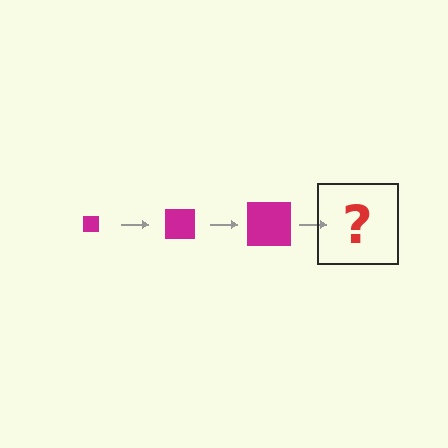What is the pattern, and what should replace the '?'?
The pattern is that the square gets progressively larger each step. The '?' should be a magenta square, larger than the previous one.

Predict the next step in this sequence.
The next step is a magenta square, larger than the previous one.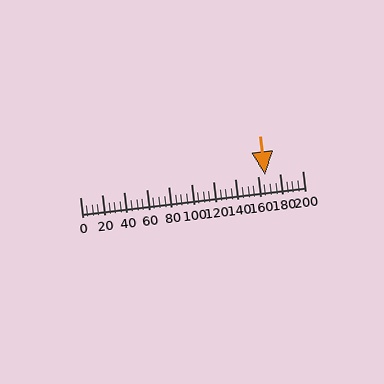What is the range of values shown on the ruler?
The ruler shows values from 0 to 200.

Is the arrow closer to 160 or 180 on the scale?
The arrow is closer to 160.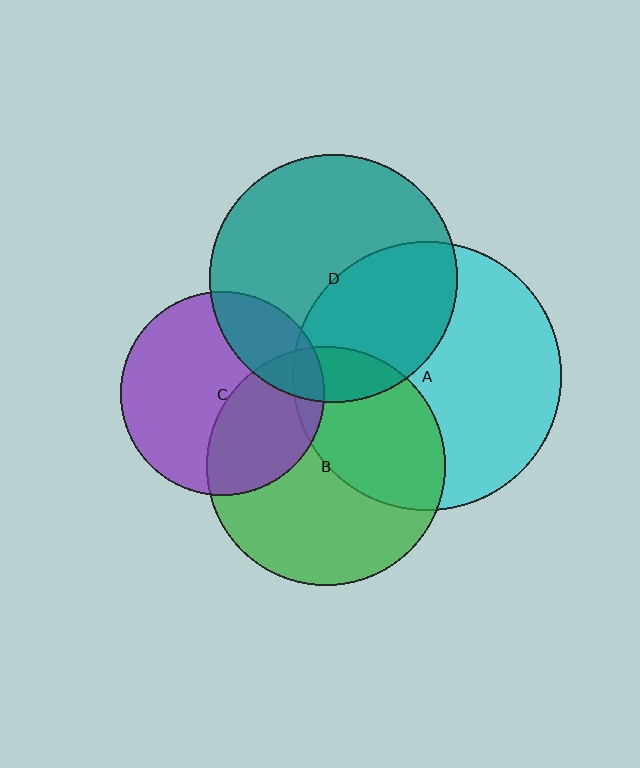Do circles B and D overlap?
Yes.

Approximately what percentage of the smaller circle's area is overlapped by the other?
Approximately 15%.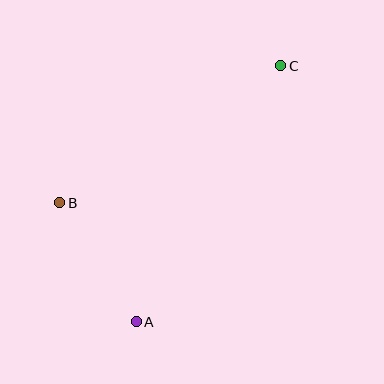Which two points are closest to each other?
Points A and B are closest to each other.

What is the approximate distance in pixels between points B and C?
The distance between B and C is approximately 260 pixels.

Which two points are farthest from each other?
Points A and C are farthest from each other.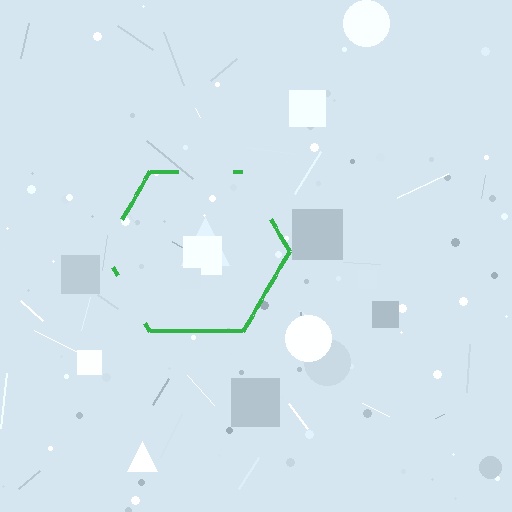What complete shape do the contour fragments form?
The contour fragments form a hexagon.